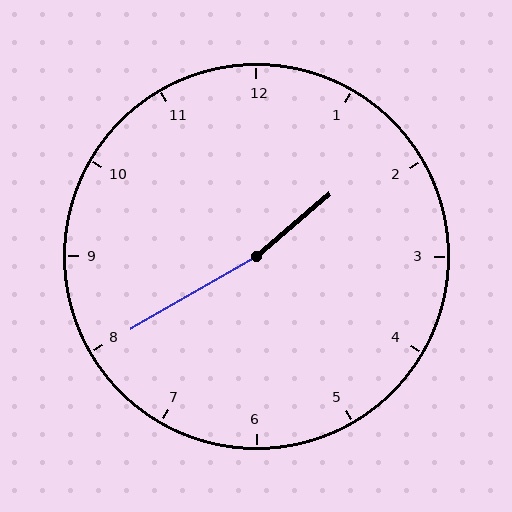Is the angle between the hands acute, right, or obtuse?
It is obtuse.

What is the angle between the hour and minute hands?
Approximately 170 degrees.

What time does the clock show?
1:40.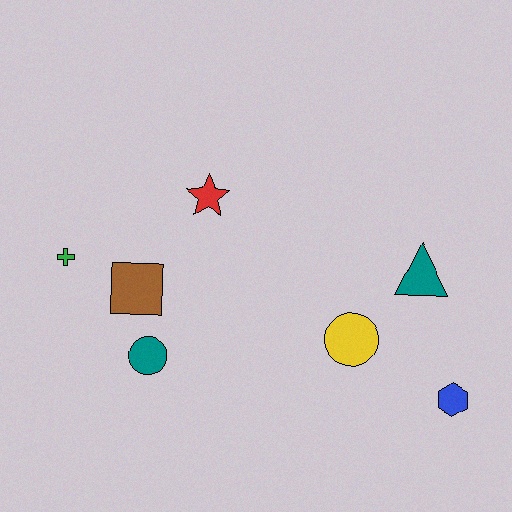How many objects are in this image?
There are 7 objects.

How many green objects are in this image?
There is 1 green object.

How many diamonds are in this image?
There are no diamonds.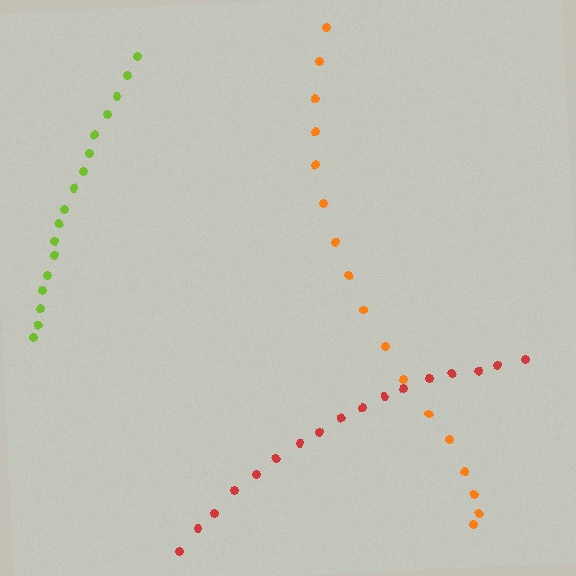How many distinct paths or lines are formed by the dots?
There are 3 distinct paths.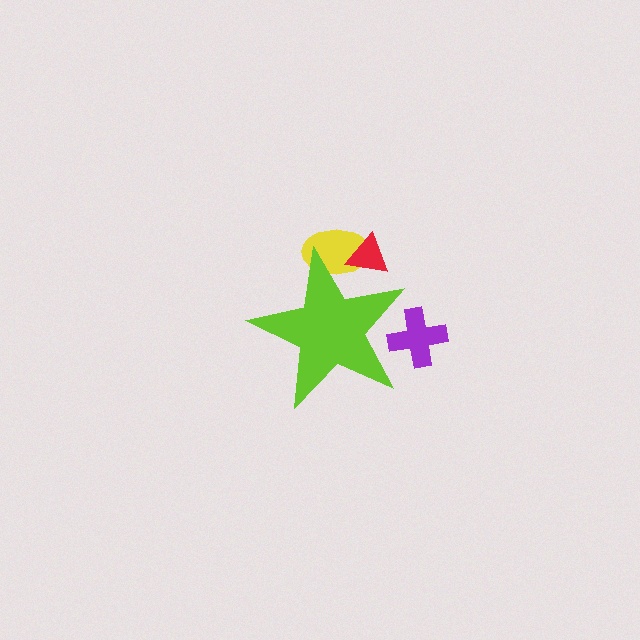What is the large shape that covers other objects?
A lime star.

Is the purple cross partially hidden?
Yes, the purple cross is partially hidden behind the lime star.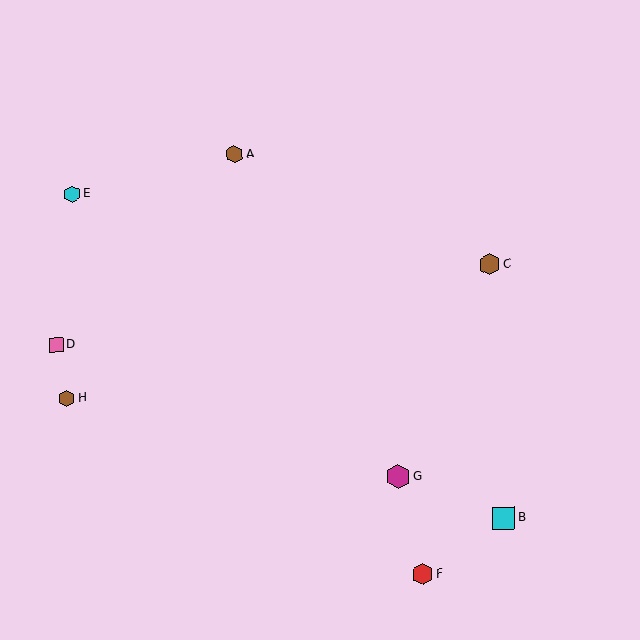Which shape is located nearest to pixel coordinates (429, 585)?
The red hexagon (labeled F) at (422, 574) is nearest to that location.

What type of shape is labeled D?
Shape D is a pink square.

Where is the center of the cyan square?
The center of the cyan square is at (504, 518).